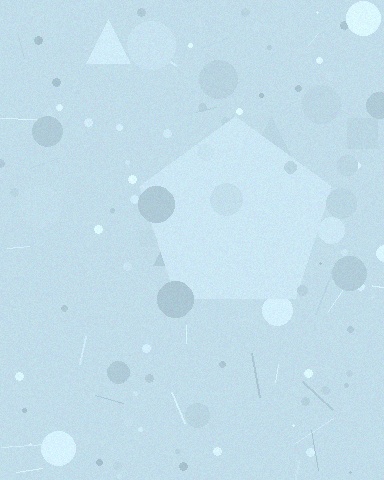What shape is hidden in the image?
A pentagon is hidden in the image.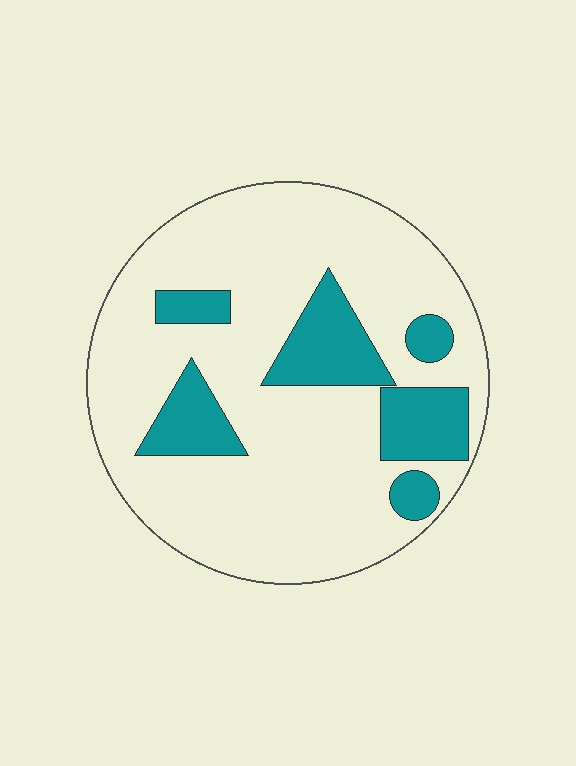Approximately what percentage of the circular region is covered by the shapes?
Approximately 20%.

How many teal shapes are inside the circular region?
6.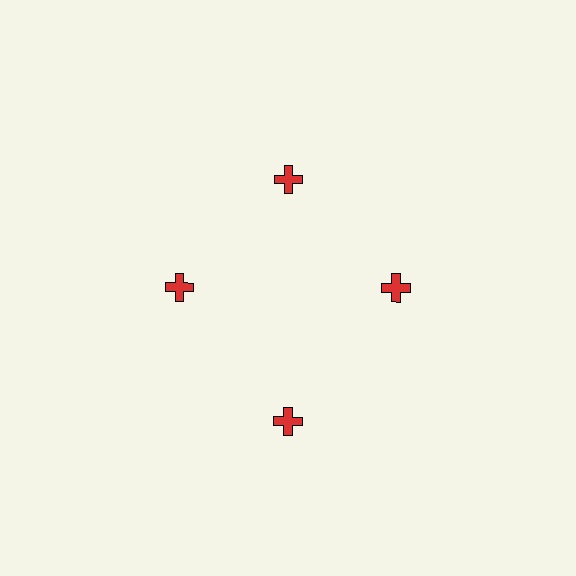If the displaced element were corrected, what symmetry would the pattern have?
It would have 4-fold rotational symmetry — the pattern would map onto itself every 90 degrees.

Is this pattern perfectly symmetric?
No. The 4 red crosses are arranged in a ring, but one element near the 6 o'clock position is pushed outward from the center, breaking the 4-fold rotational symmetry.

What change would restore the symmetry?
The symmetry would be restored by moving it inward, back onto the ring so that all 4 crosses sit at equal angles and equal distance from the center.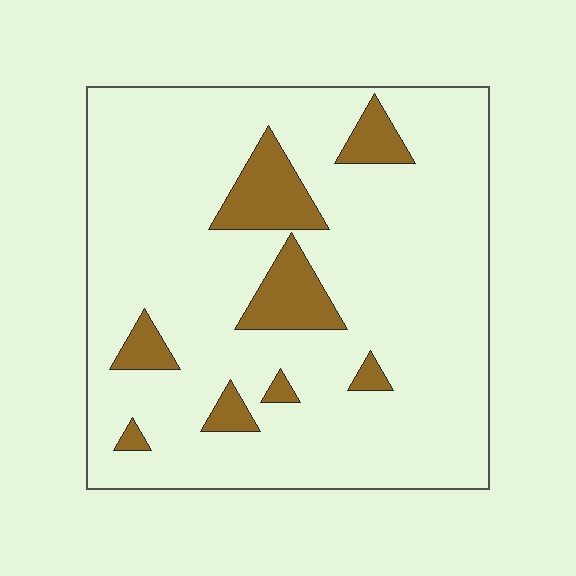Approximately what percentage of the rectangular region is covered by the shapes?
Approximately 15%.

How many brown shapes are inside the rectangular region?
8.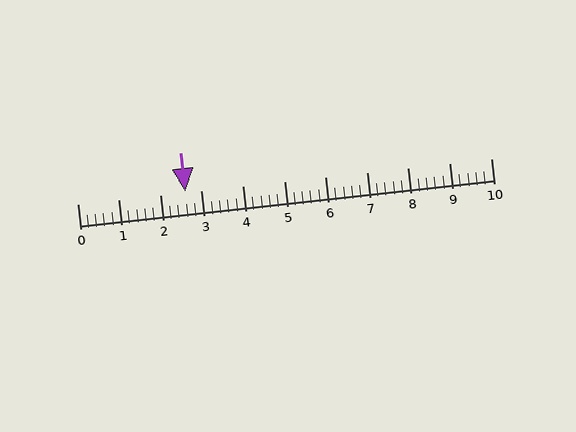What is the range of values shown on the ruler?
The ruler shows values from 0 to 10.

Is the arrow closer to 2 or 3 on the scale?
The arrow is closer to 3.